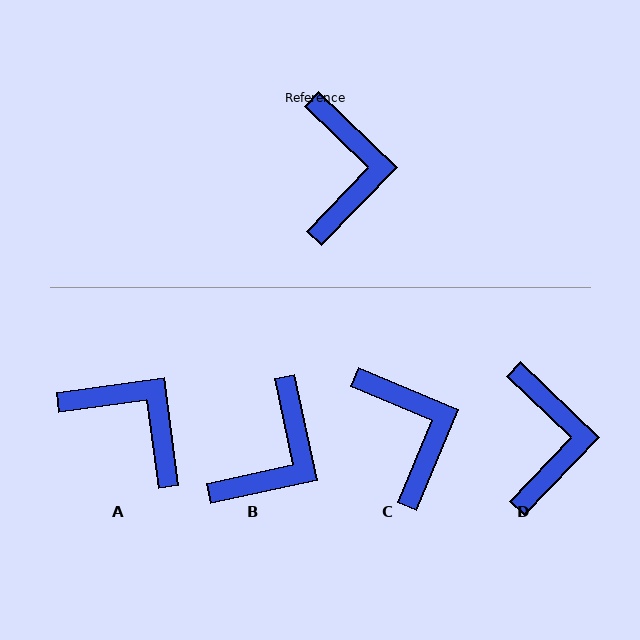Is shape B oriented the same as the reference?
No, it is off by about 34 degrees.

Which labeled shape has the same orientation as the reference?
D.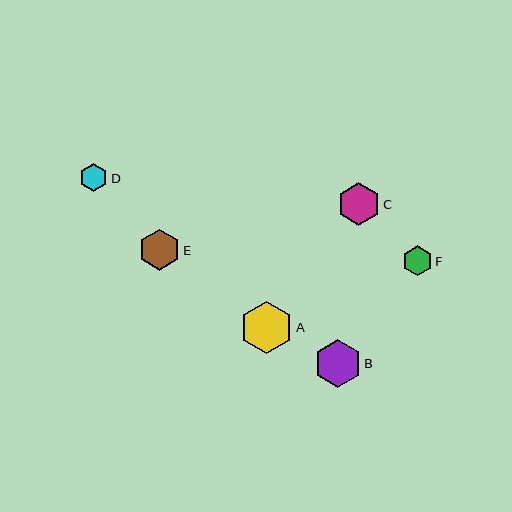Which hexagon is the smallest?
Hexagon D is the smallest with a size of approximately 28 pixels.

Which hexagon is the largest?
Hexagon A is the largest with a size of approximately 53 pixels.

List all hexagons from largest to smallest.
From largest to smallest: A, B, C, E, F, D.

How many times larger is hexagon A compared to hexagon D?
Hexagon A is approximately 1.9 times the size of hexagon D.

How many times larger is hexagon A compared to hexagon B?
Hexagon A is approximately 1.1 times the size of hexagon B.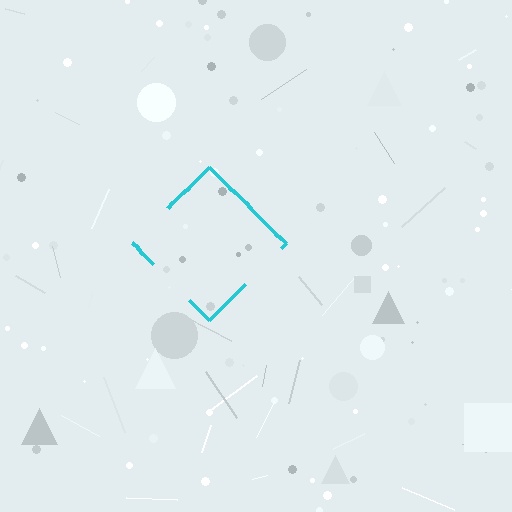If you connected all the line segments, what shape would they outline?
They would outline a diamond.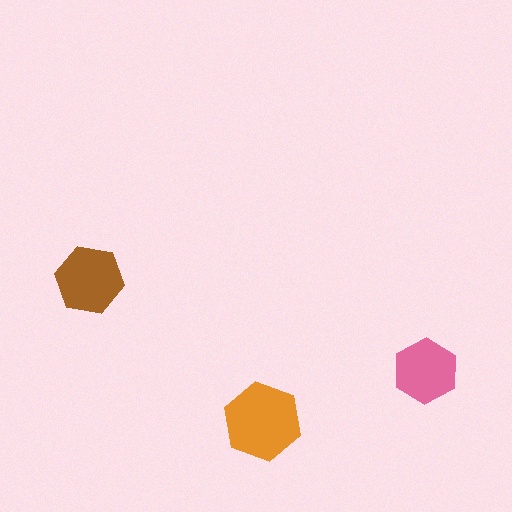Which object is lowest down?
The orange hexagon is bottommost.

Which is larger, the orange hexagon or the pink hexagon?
The orange one.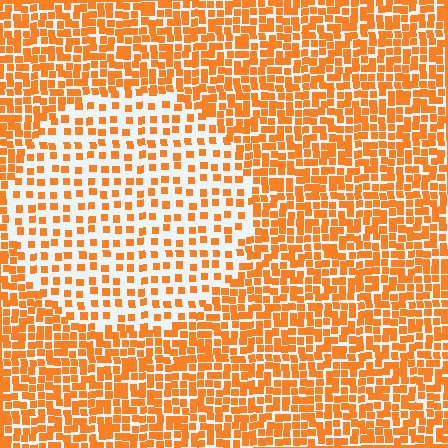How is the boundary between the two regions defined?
The boundary is defined by a change in element density (approximately 2.1x ratio). All elements are the same color, size, and shape.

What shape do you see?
I see a circle.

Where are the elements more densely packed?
The elements are more densely packed outside the circle boundary.